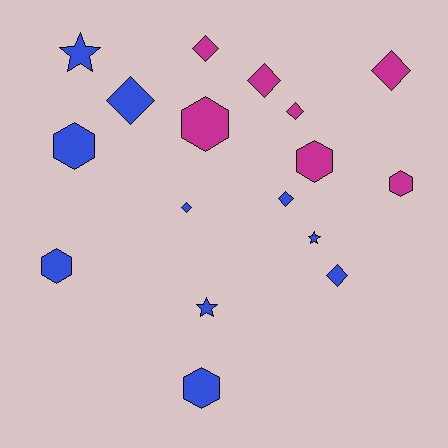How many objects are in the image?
There are 17 objects.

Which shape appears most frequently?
Diamond, with 8 objects.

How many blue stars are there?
There are 3 blue stars.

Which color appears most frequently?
Blue, with 10 objects.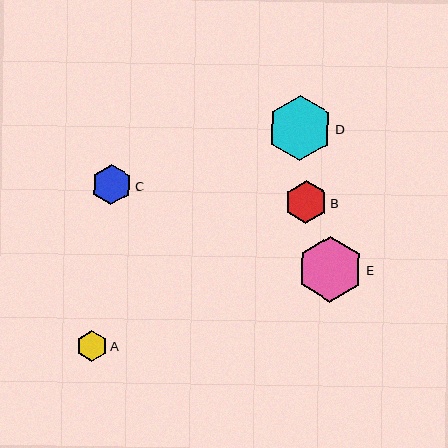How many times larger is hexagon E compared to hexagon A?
Hexagon E is approximately 2.1 times the size of hexagon A.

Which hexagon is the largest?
Hexagon E is the largest with a size of approximately 65 pixels.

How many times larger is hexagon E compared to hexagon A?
Hexagon E is approximately 2.1 times the size of hexagon A.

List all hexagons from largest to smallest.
From largest to smallest: E, D, B, C, A.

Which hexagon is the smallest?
Hexagon A is the smallest with a size of approximately 31 pixels.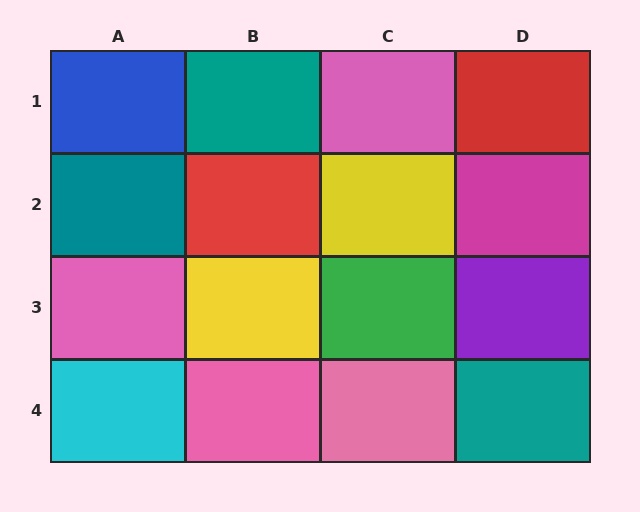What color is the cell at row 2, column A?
Teal.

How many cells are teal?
3 cells are teal.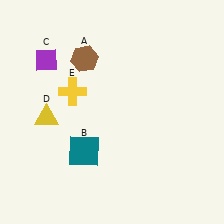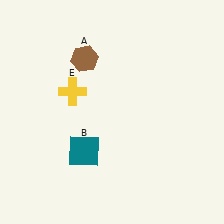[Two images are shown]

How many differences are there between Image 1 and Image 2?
There are 2 differences between the two images.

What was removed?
The yellow triangle (D), the purple diamond (C) were removed in Image 2.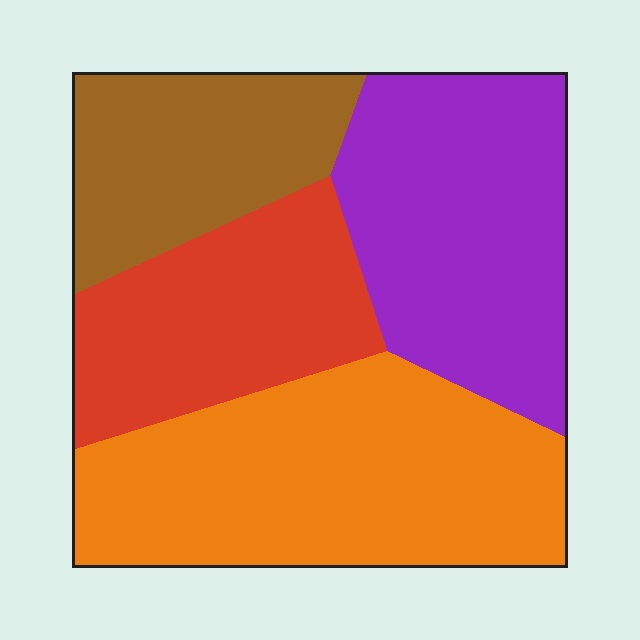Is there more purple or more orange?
Orange.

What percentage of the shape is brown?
Brown covers around 20% of the shape.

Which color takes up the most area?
Orange, at roughly 35%.